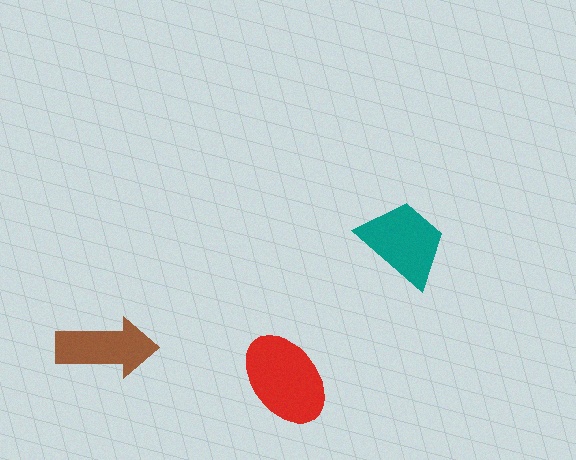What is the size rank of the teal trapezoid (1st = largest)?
2nd.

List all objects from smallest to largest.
The brown arrow, the teal trapezoid, the red ellipse.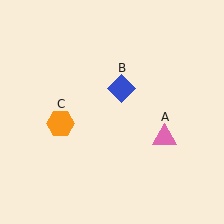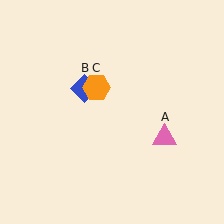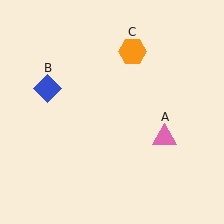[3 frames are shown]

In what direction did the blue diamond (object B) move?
The blue diamond (object B) moved left.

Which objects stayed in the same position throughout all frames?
Pink triangle (object A) remained stationary.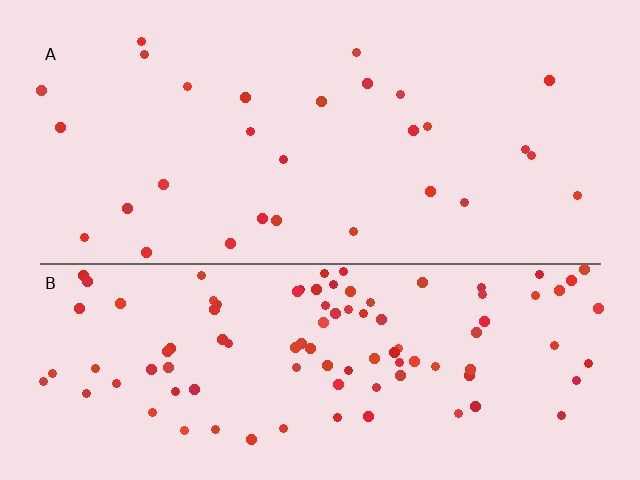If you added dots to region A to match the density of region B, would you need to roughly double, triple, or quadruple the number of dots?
Approximately triple.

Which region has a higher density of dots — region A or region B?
B (the bottom).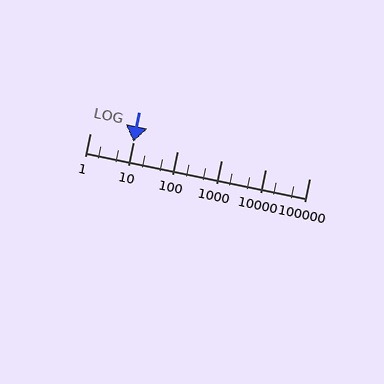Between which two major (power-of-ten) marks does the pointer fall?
The pointer is between 10 and 100.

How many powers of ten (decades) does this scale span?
The scale spans 5 decades, from 1 to 100000.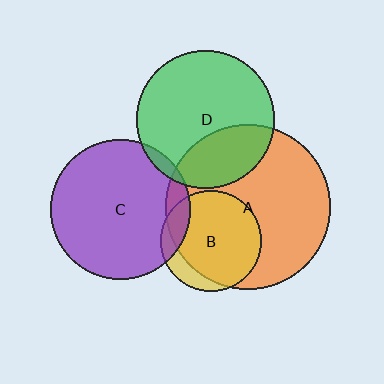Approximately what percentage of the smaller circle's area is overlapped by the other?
Approximately 5%.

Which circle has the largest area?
Circle A (orange).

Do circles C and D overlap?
Yes.